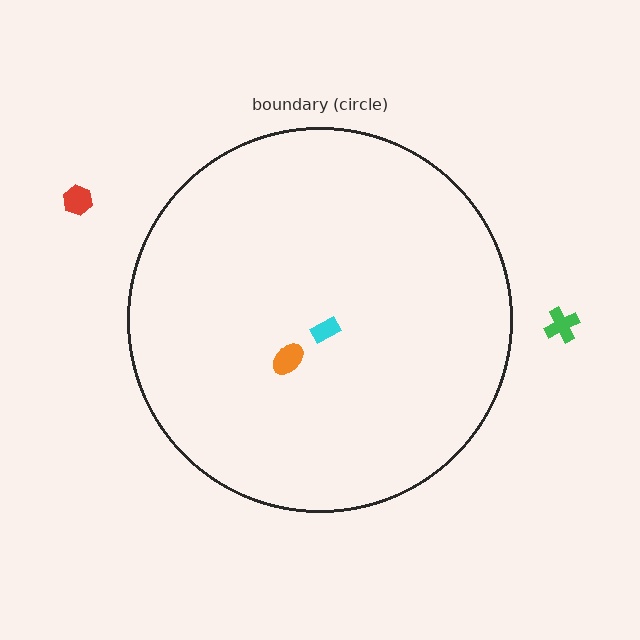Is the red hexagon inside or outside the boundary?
Outside.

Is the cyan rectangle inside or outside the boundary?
Inside.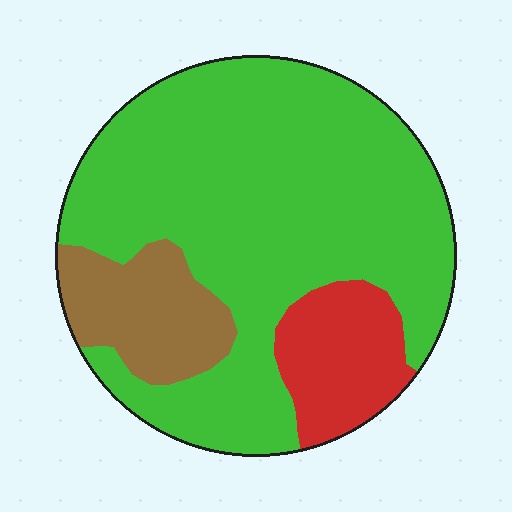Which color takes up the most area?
Green, at roughly 75%.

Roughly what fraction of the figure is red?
Red covers roughly 15% of the figure.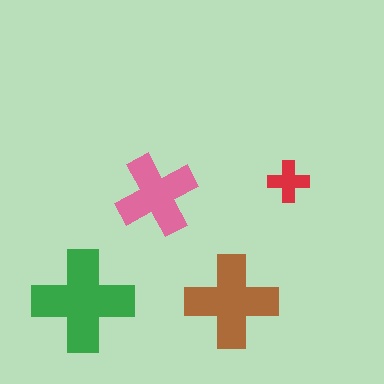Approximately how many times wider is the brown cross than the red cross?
About 2 times wider.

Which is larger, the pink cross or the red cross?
The pink one.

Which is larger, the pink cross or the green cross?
The green one.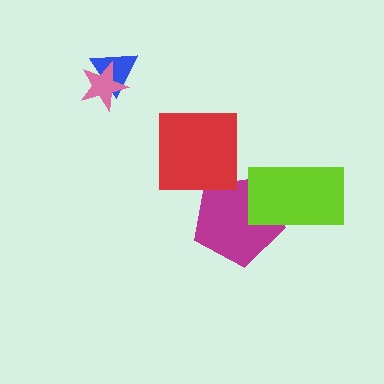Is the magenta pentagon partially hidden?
Yes, it is partially covered by another shape.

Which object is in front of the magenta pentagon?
The lime rectangle is in front of the magenta pentagon.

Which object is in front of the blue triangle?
The pink star is in front of the blue triangle.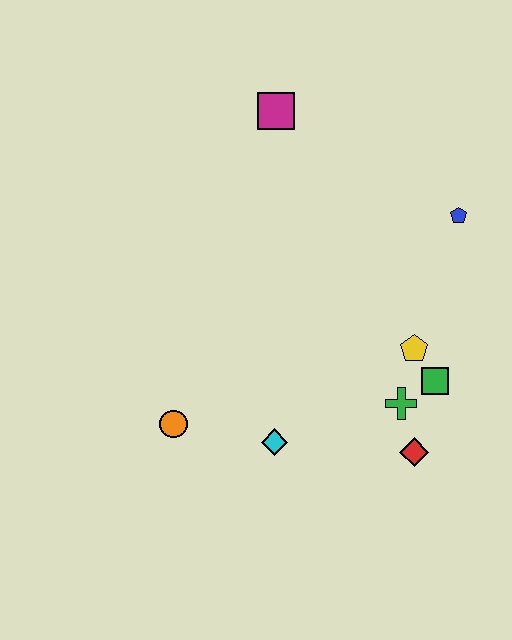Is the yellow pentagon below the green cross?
No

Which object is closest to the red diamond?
The green cross is closest to the red diamond.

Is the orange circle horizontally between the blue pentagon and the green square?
No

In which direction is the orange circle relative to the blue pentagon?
The orange circle is to the left of the blue pentagon.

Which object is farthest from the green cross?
The magenta square is farthest from the green cross.